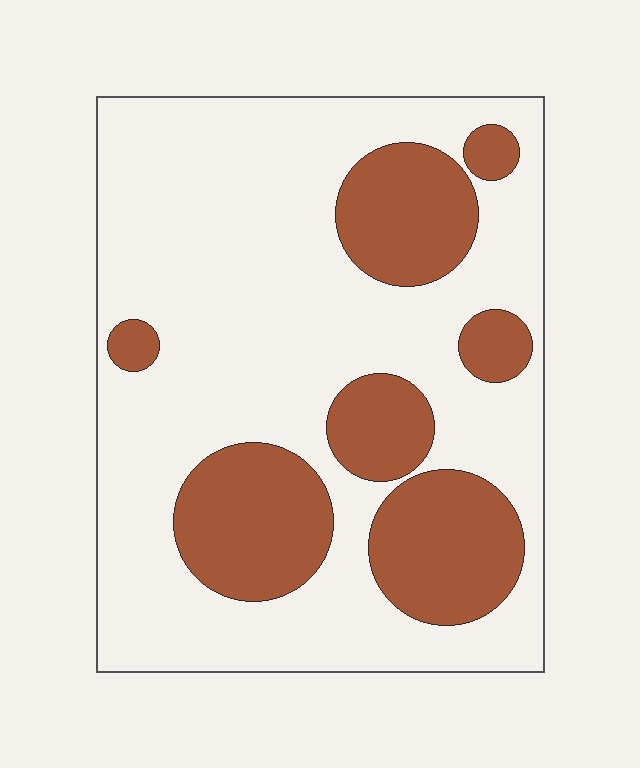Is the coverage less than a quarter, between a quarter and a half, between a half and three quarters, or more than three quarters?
Between a quarter and a half.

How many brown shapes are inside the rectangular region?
7.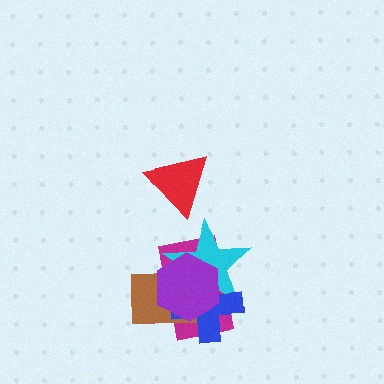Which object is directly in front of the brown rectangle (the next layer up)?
The cyan star is directly in front of the brown rectangle.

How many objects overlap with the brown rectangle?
4 objects overlap with the brown rectangle.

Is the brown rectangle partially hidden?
Yes, it is partially covered by another shape.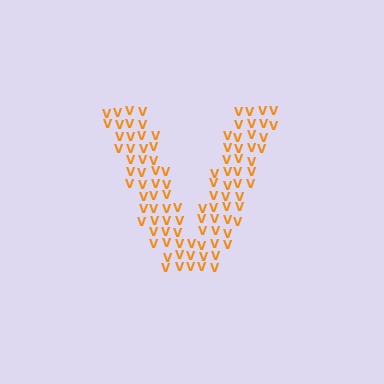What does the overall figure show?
The overall figure shows the letter V.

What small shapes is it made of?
It is made of small letter V's.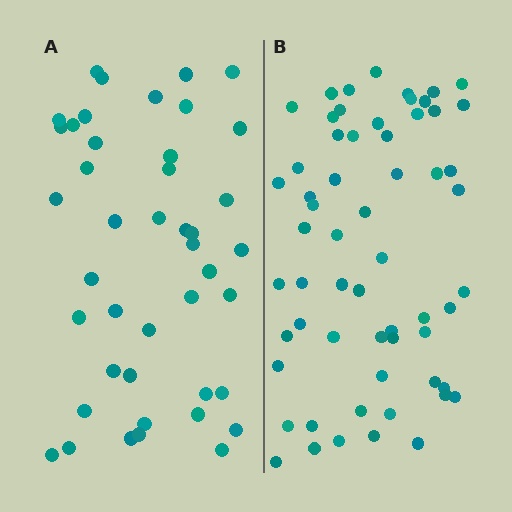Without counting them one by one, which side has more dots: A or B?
Region B (the right region) has more dots.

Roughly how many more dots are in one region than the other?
Region B has approximately 15 more dots than region A.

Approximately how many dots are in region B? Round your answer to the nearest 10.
About 60 dots.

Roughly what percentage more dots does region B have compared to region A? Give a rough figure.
About 40% more.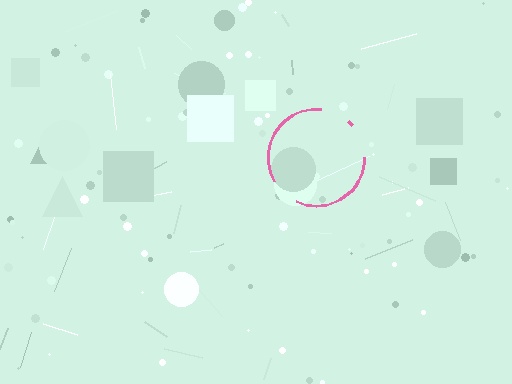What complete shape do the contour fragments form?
The contour fragments form a circle.